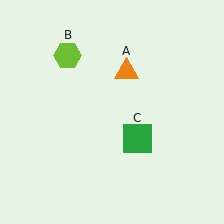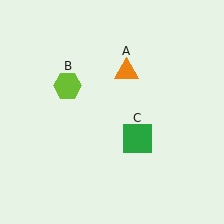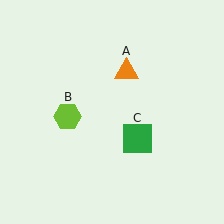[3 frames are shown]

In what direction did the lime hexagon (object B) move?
The lime hexagon (object B) moved down.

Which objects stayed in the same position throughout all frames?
Orange triangle (object A) and green square (object C) remained stationary.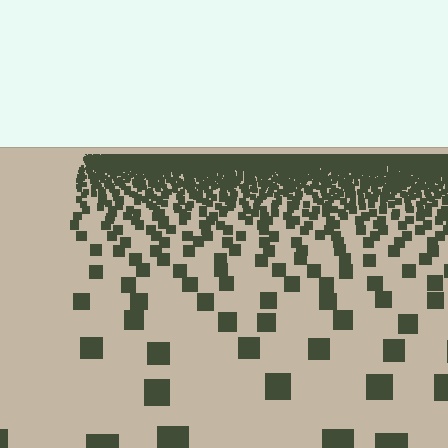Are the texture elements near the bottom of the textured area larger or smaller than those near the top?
Larger. Near the bottom, elements are closer to the viewer and appear at a bigger on-screen size.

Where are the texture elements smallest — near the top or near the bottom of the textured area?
Near the top.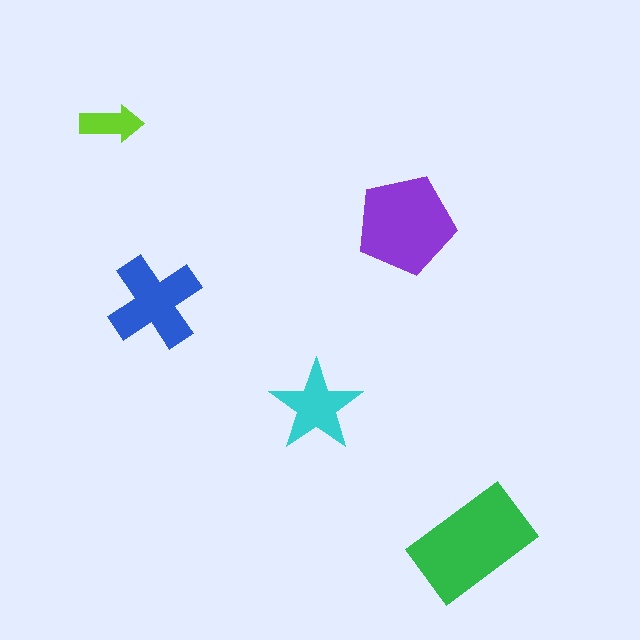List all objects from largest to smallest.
The green rectangle, the purple pentagon, the blue cross, the cyan star, the lime arrow.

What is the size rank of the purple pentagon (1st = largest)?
2nd.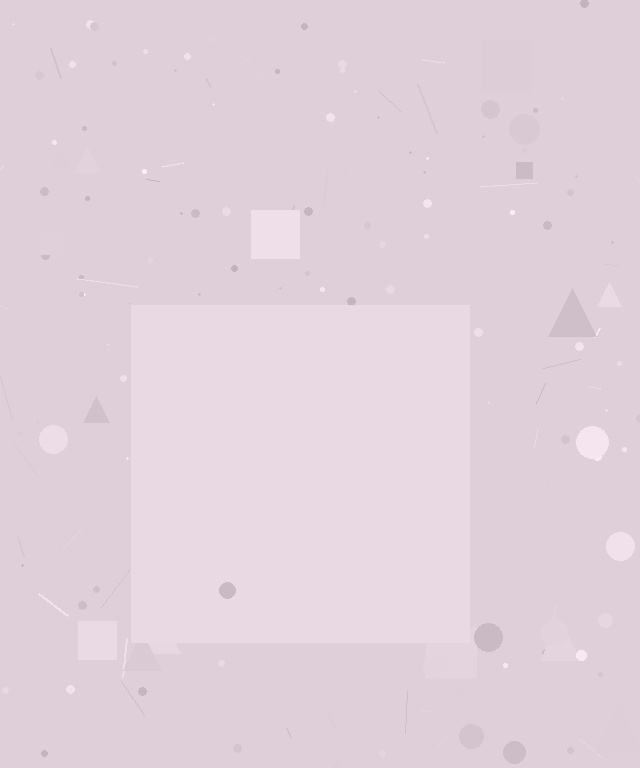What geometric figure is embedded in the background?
A square is embedded in the background.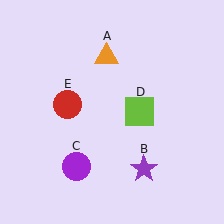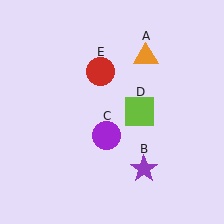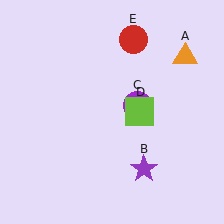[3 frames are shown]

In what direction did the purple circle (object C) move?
The purple circle (object C) moved up and to the right.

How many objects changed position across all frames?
3 objects changed position: orange triangle (object A), purple circle (object C), red circle (object E).